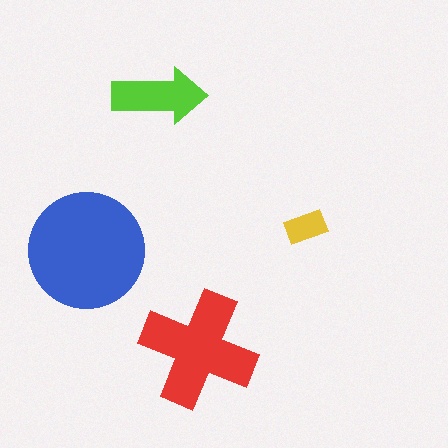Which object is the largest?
The blue circle.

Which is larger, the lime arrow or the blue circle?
The blue circle.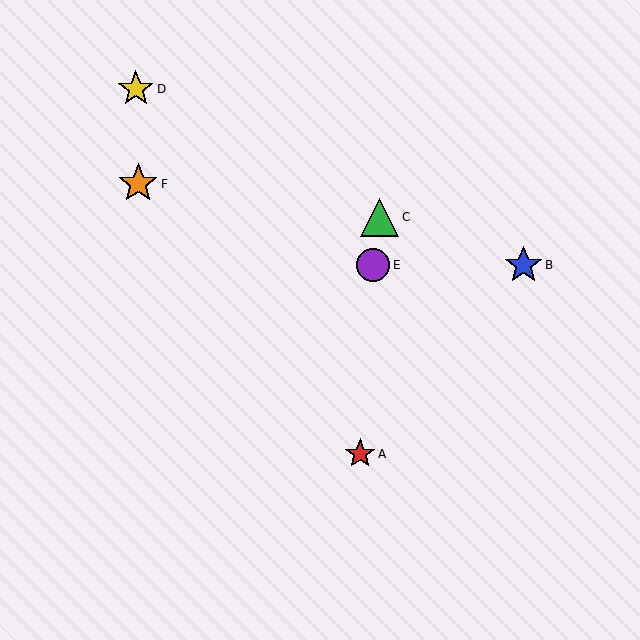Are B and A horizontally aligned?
No, B is at y≈265 and A is at y≈454.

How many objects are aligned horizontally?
2 objects (B, E) are aligned horizontally.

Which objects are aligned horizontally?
Objects B, E are aligned horizontally.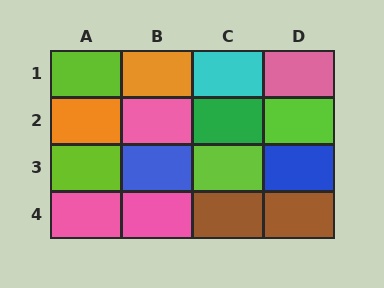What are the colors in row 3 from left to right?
Lime, blue, lime, blue.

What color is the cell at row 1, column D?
Pink.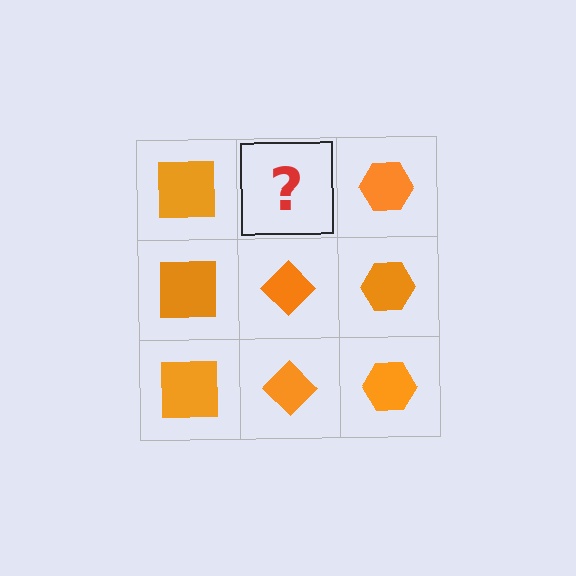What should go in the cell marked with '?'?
The missing cell should contain an orange diamond.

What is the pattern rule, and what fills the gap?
The rule is that each column has a consistent shape. The gap should be filled with an orange diamond.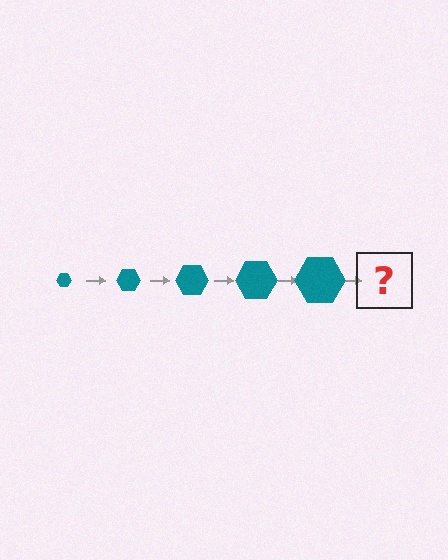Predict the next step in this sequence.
The next step is a teal hexagon, larger than the previous one.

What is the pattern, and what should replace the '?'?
The pattern is that the hexagon gets progressively larger each step. The '?' should be a teal hexagon, larger than the previous one.